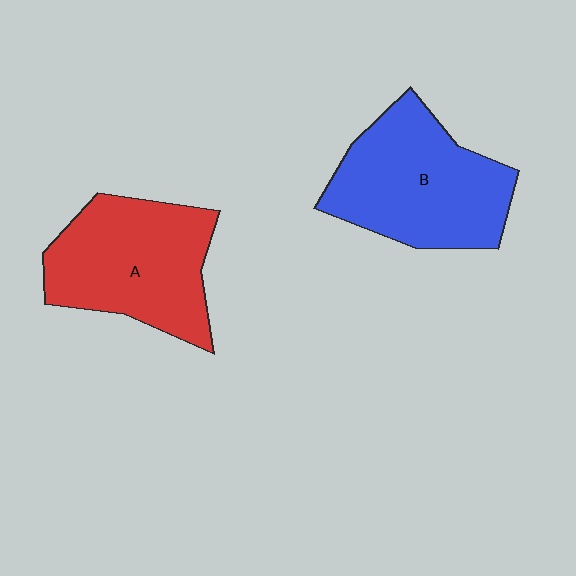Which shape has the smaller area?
Shape A (red).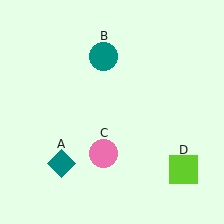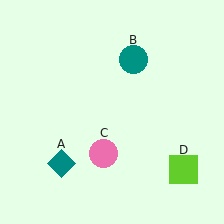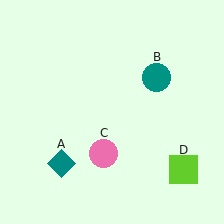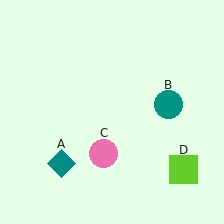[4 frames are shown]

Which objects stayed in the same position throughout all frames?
Teal diamond (object A) and pink circle (object C) and lime square (object D) remained stationary.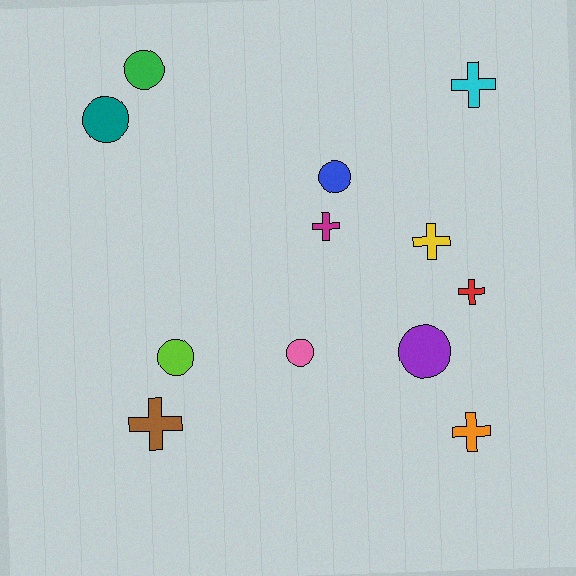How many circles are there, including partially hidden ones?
There are 6 circles.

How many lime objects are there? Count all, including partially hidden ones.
There is 1 lime object.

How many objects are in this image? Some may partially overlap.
There are 12 objects.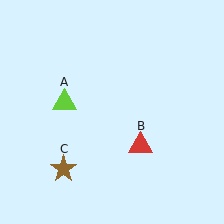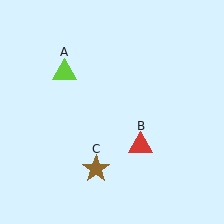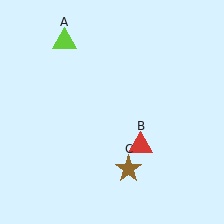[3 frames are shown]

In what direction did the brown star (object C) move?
The brown star (object C) moved right.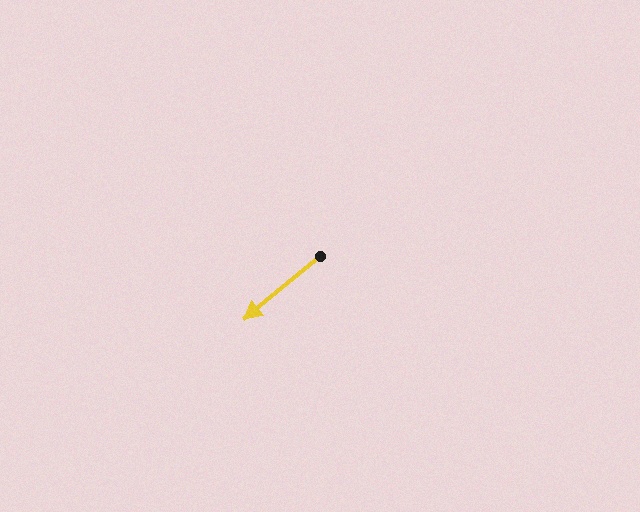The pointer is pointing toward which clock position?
Roughly 8 o'clock.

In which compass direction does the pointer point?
Southwest.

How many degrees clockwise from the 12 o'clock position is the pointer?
Approximately 230 degrees.